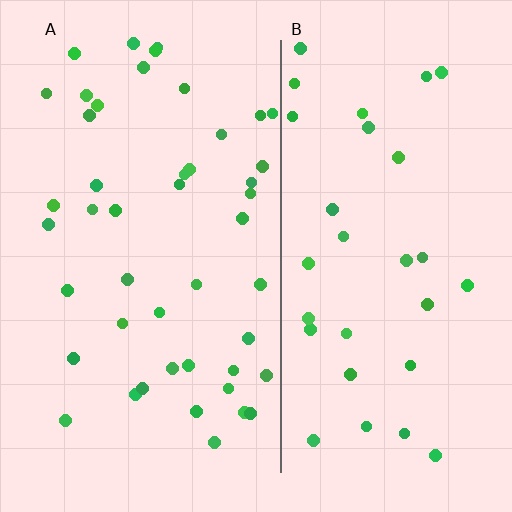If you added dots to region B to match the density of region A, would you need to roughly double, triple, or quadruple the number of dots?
Approximately double.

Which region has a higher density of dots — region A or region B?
A (the left).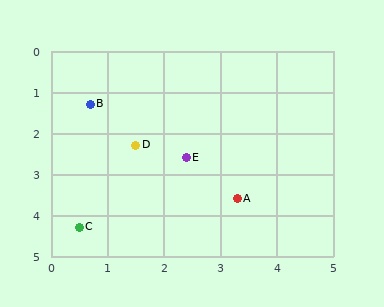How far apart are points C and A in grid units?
Points C and A are about 2.9 grid units apart.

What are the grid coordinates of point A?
Point A is at approximately (3.3, 3.6).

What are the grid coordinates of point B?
Point B is at approximately (0.7, 1.3).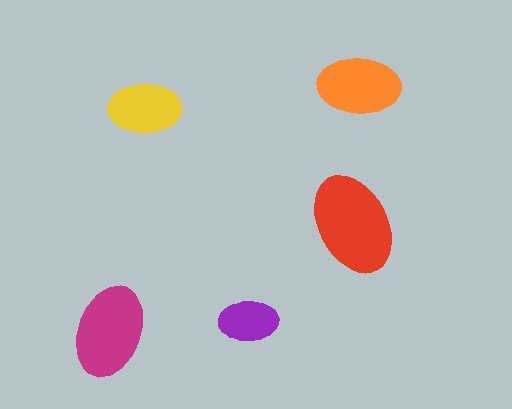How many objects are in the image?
There are 5 objects in the image.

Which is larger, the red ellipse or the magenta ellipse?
The red one.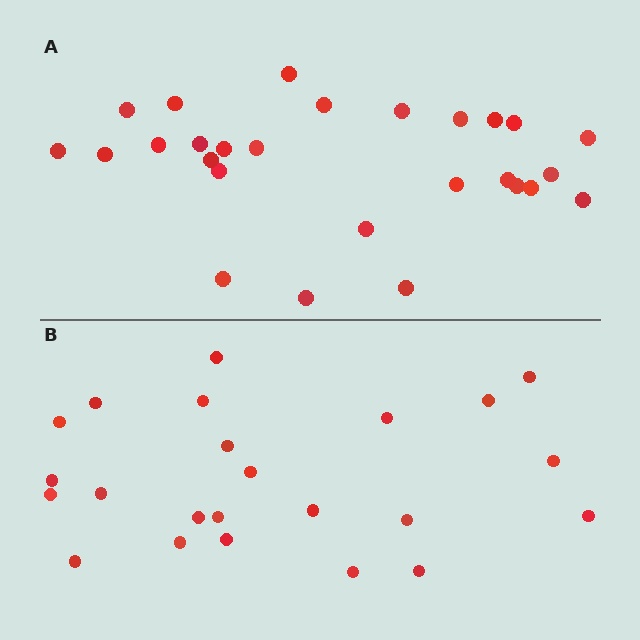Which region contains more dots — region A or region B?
Region A (the top region) has more dots.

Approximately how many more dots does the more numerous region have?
Region A has about 4 more dots than region B.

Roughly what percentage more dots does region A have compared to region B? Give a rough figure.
About 15% more.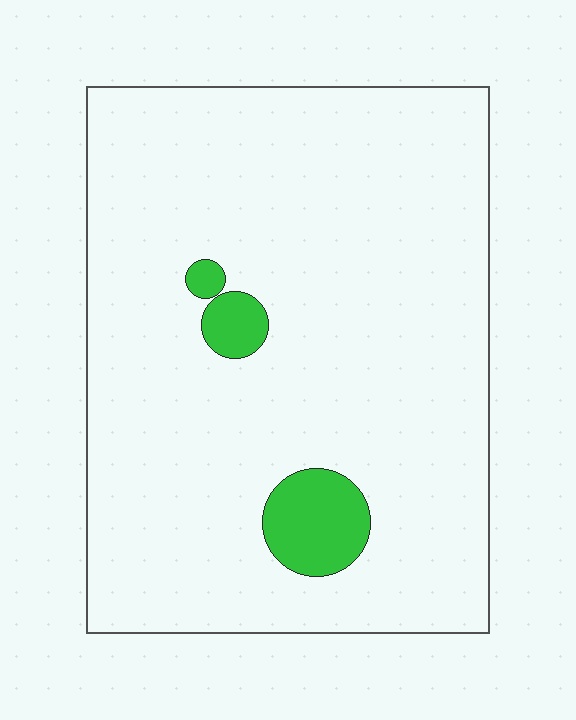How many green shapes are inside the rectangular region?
3.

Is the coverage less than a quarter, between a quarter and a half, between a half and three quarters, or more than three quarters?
Less than a quarter.